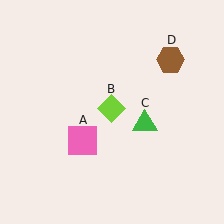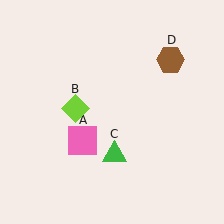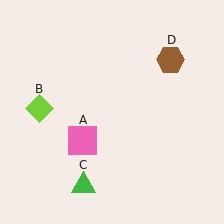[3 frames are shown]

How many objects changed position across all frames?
2 objects changed position: lime diamond (object B), green triangle (object C).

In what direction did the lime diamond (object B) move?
The lime diamond (object B) moved left.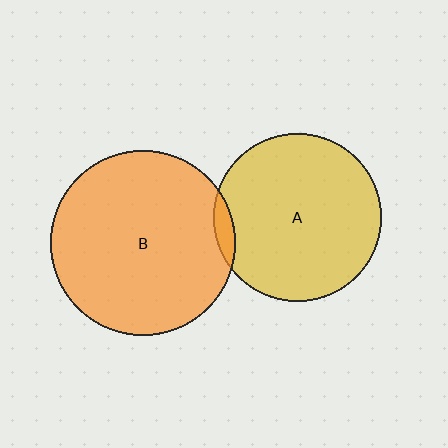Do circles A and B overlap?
Yes.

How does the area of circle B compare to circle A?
Approximately 1.2 times.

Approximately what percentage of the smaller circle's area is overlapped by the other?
Approximately 5%.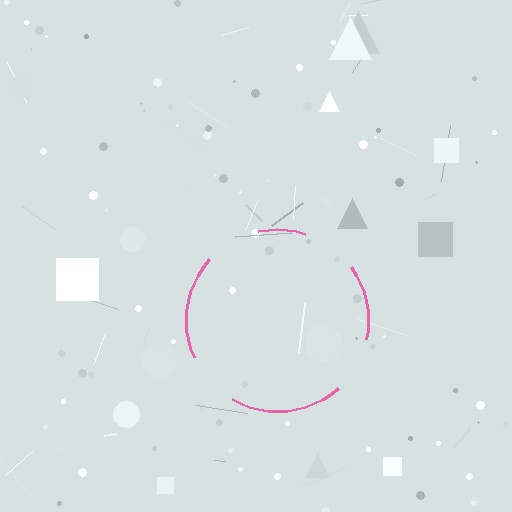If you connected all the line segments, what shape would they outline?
They would outline a circle.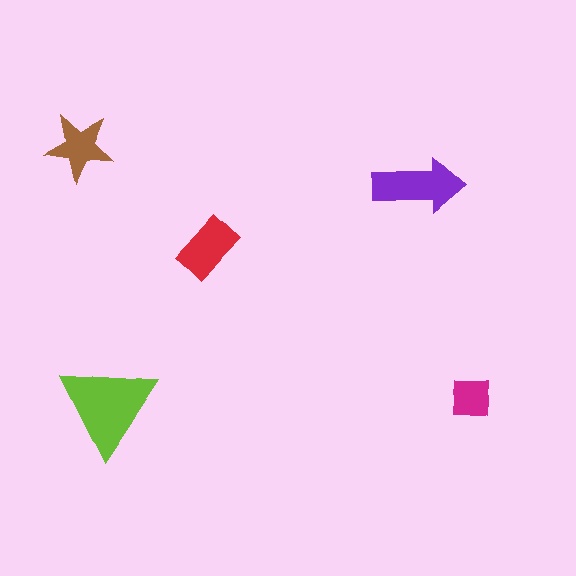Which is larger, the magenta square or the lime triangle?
The lime triangle.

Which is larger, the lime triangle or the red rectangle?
The lime triangle.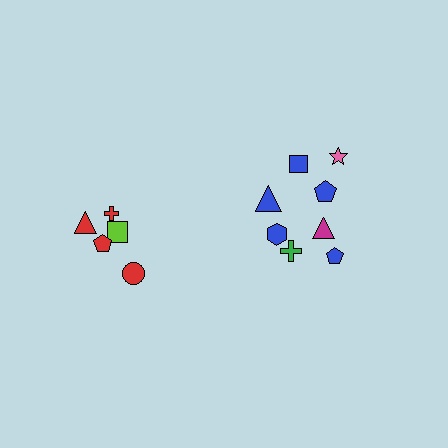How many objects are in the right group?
There are 8 objects.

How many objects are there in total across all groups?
There are 13 objects.